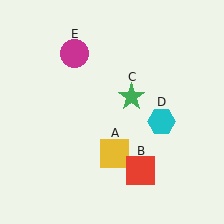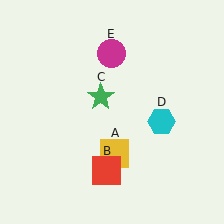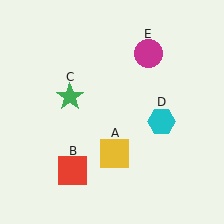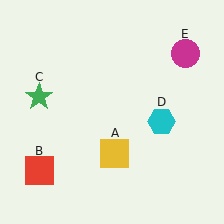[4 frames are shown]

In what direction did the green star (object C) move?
The green star (object C) moved left.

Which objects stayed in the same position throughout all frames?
Yellow square (object A) and cyan hexagon (object D) remained stationary.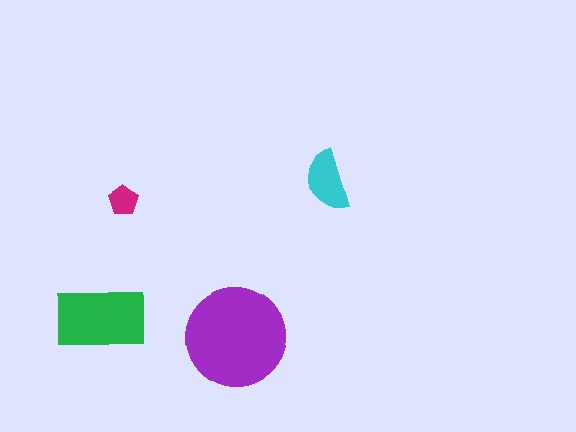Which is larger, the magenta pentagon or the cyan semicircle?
The cyan semicircle.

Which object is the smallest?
The magenta pentagon.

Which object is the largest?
The purple circle.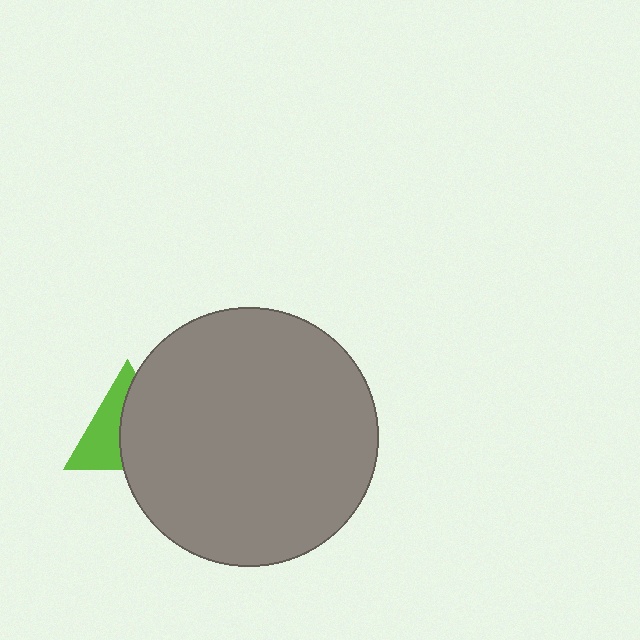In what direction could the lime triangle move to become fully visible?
The lime triangle could move left. That would shift it out from behind the gray circle entirely.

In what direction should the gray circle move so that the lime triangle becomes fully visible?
The gray circle should move right. That is the shortest direction to clear the overlap and leave the lime triangle fully visible.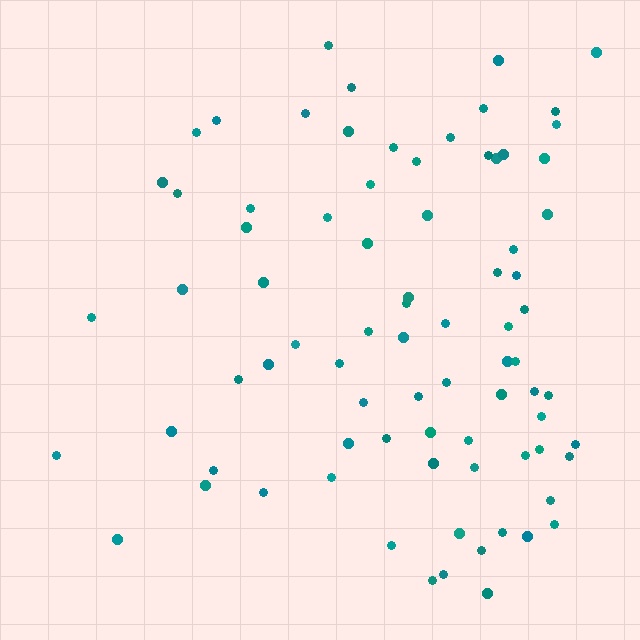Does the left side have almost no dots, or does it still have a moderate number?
Still a moderate number, just noticeably fewer than the right.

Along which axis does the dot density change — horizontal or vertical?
Horizontal.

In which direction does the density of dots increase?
From left to right, with the right side densest.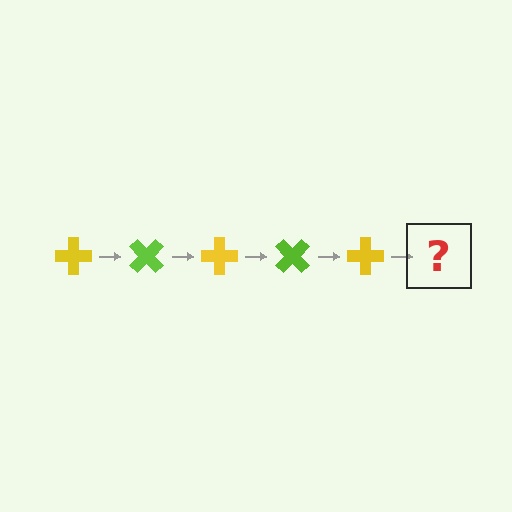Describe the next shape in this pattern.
It should be a lime cross, rotated 225 degrees from the start.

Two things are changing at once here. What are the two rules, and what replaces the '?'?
The two rules are that it rotates 45 degrees each step and the color cycles through yellow and lime. The '?' should be a lime cross, rotated 225 degrees from the start.